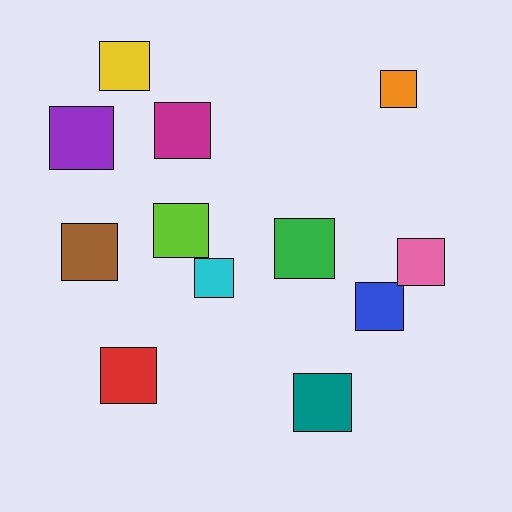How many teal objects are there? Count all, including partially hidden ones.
There is 1 teal object.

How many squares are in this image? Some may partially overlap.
There are 12 squares.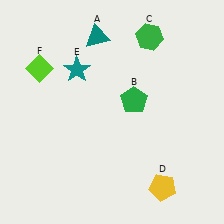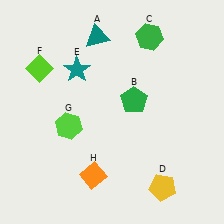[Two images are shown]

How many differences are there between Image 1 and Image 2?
There are 2 differences between the two images.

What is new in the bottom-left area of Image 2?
An orange diamond (H) was added in the bottom-left area of Image 2.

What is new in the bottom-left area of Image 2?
A lime hexagon (G) was added in the bottom-left area of Image 2.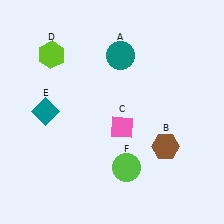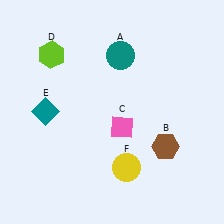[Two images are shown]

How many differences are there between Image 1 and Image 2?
There is 1 difference between the two images.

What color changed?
The circle (F) changed from lime in Image 1 to yellow in Image 2.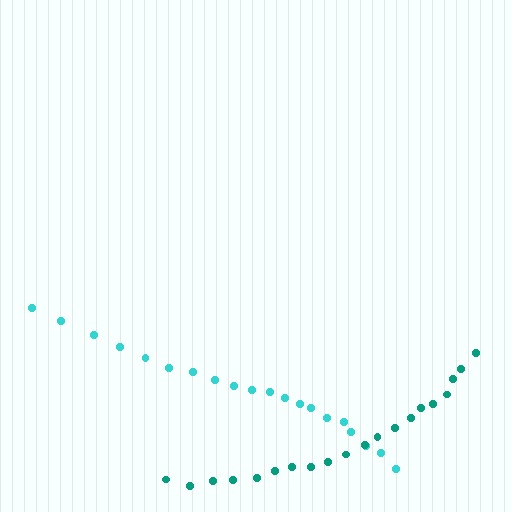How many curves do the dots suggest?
There are 2 distinct paths.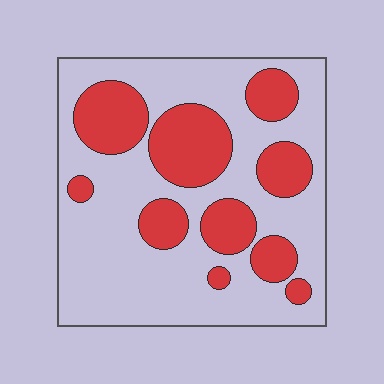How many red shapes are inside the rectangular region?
10.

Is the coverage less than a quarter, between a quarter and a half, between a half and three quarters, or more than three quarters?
Between a quarter and a half.